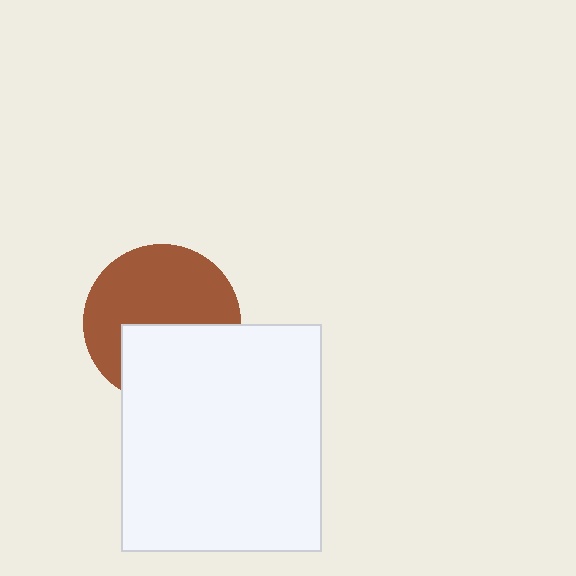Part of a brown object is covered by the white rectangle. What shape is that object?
It is a circle.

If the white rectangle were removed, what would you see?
You would see the complete brown circle.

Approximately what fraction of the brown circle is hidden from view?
Roughly 40% of the brown circle is hidden behind the white rectangle.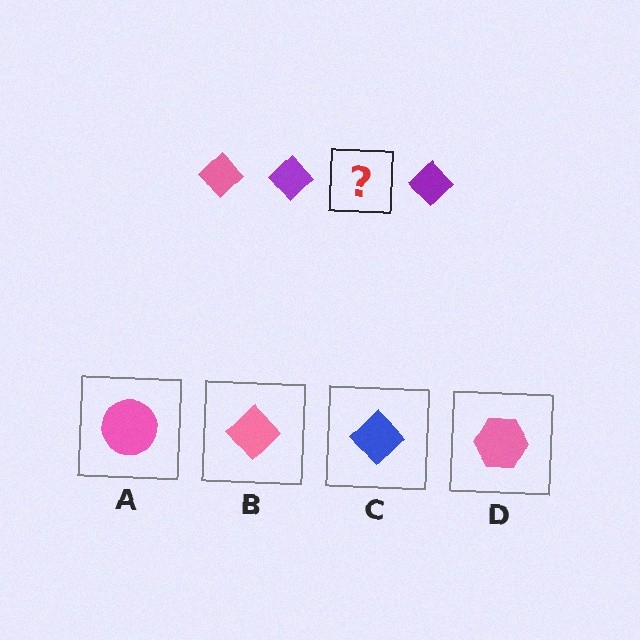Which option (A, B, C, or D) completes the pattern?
B.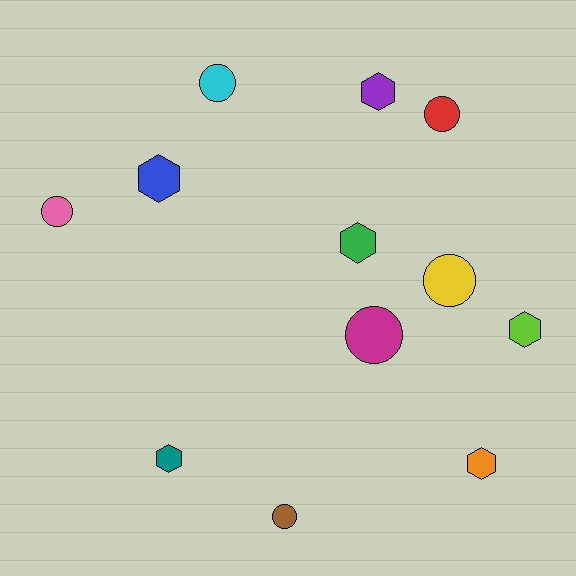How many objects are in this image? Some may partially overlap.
There are 12 objects.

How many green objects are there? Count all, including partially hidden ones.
There is 1 green object.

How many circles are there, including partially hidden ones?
There are 6 circles.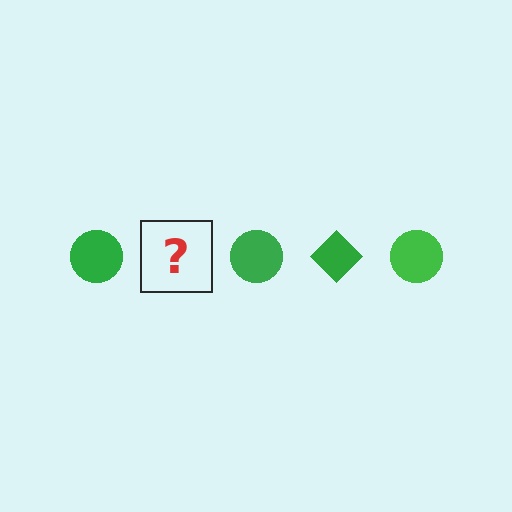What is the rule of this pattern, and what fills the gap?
The rule is that the pattern cycles through circle, diamond shapes in green. The gap should be filled with a green diamond.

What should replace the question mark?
The question mark should be replaced with a green diamond.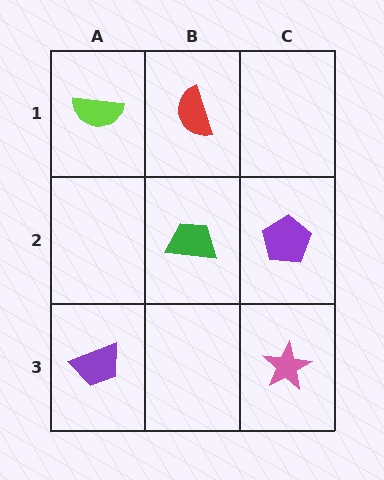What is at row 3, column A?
A purple trapezoid.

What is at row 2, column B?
A green trapezoid.